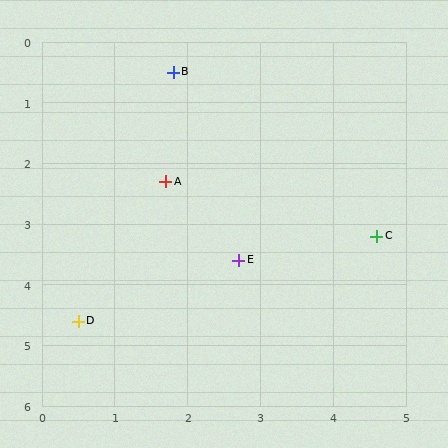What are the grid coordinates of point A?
Point A is at approximately (1.7, 2.3).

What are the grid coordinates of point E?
Point E is at approximately (2.7, 3.6).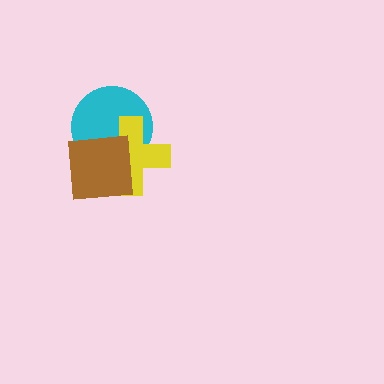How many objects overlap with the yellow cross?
2 objects overlap with the yellow cross.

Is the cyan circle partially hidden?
Yes, it is partially covered by another shape.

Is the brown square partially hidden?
No, no other shape covers it.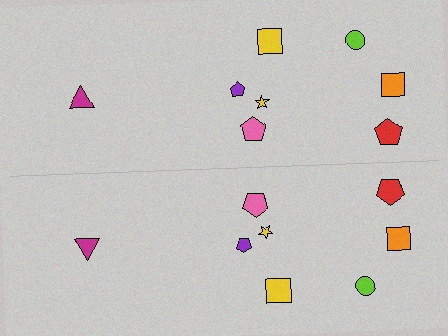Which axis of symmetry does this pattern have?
The pattern has a horizontal axis of symmetry running through the center of the image.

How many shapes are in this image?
There are 16 shapes in this image.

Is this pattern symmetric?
Yes, this pattern has bilateral (reflection) symmetry.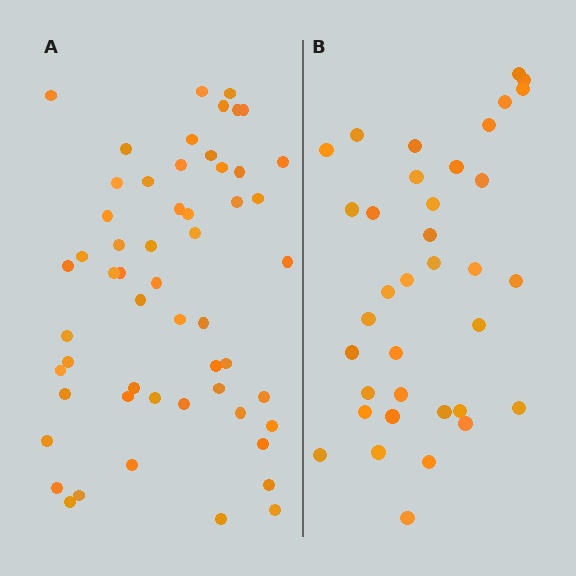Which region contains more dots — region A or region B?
Region A (the left region) has more dots.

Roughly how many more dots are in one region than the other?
Region A has approximately 20 more dots than region B.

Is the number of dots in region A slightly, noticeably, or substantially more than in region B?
Region A has substantially more. The ratio is roughly 1.5 to 1.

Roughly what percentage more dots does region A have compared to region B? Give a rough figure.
About 55% more.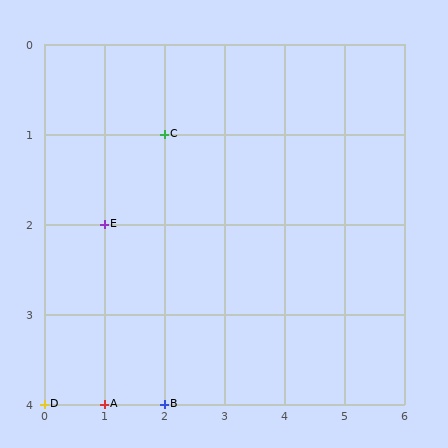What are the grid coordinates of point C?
Point C is at grid coordinates (2, 1).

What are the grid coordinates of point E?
Point E is at grid coordinates (1, 2).